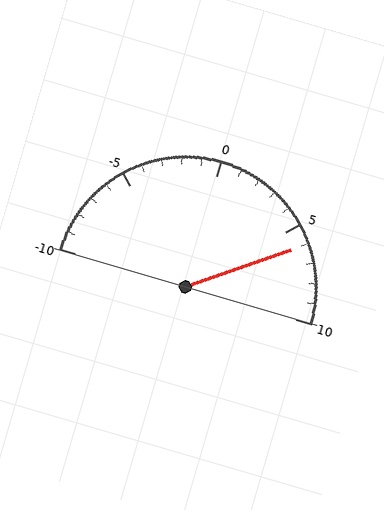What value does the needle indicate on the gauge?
The needle indicates approximately 6.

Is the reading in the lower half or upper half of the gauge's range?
The reading is in the upper half of the range (-10 to 10).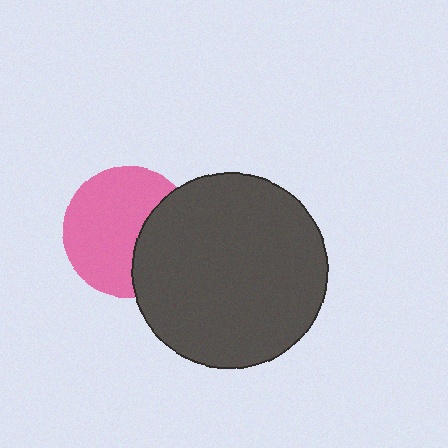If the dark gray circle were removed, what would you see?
You would see the complete pink circle.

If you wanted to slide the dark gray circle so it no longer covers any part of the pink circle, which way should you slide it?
Slide it right — that is the most direct way to separate the two shapes.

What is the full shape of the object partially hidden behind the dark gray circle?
The partially hidden object is a pink circle.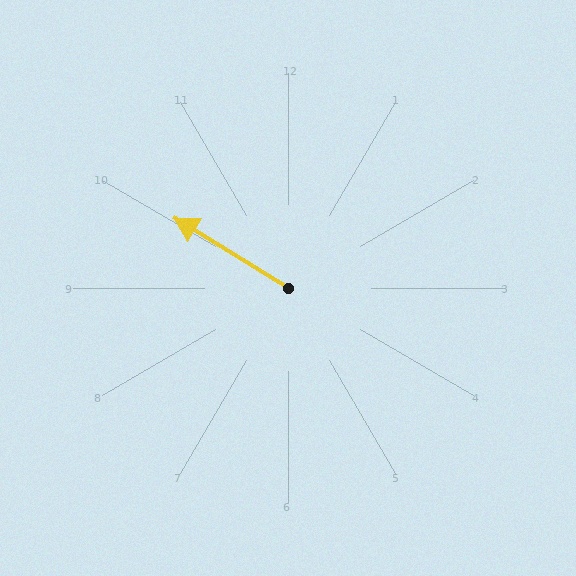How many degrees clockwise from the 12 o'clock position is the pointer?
Approximately 302 degrees.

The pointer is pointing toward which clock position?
Roughly 10 o'clock.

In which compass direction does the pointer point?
Northwest.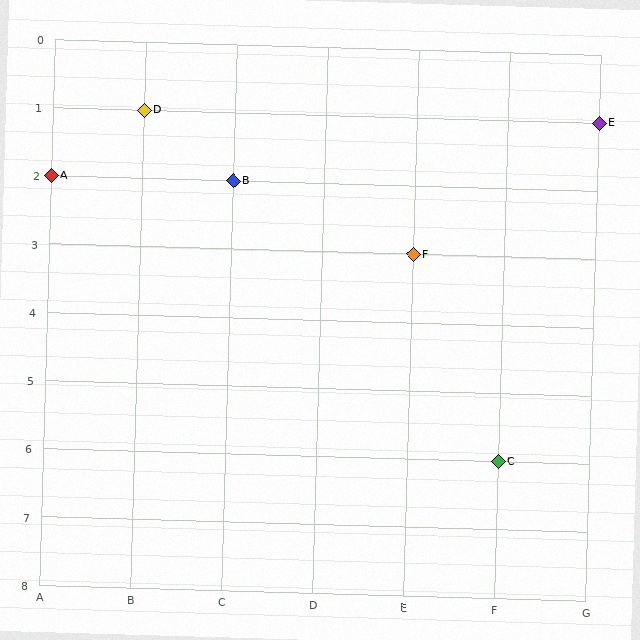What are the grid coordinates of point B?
Point B is at grid coordinates (C, 2).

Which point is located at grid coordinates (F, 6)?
Point C is at (F, 6).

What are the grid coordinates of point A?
Point A is at grid coordinates (A, 2).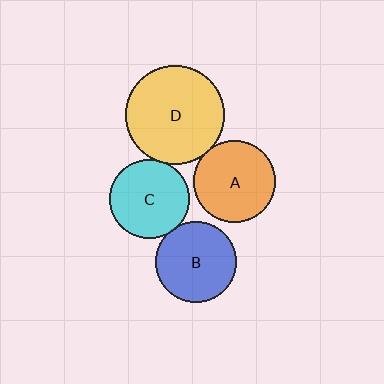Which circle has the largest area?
Circle D (yellow).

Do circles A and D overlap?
Yes.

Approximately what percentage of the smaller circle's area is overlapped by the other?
Approximately 5%.